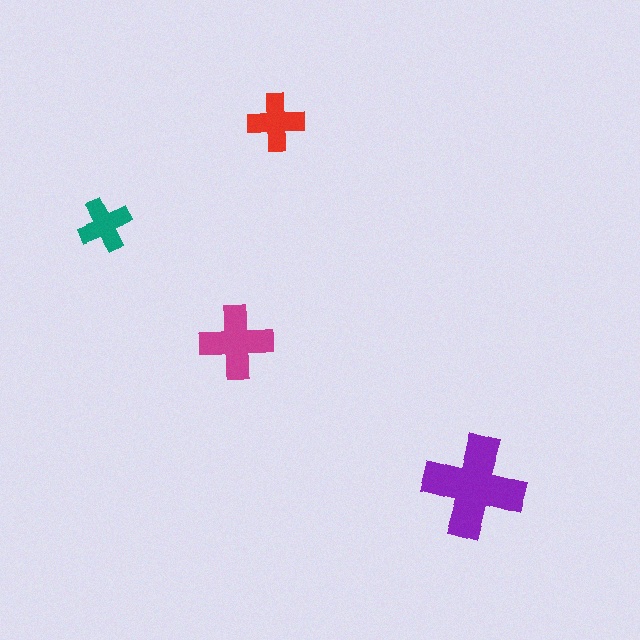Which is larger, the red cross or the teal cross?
The red one.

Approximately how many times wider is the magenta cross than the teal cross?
About 1.5 times wider.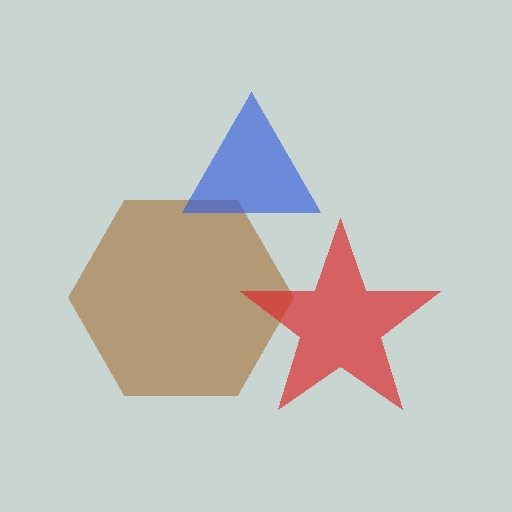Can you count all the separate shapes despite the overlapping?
Yes, there are 3 separate shapes.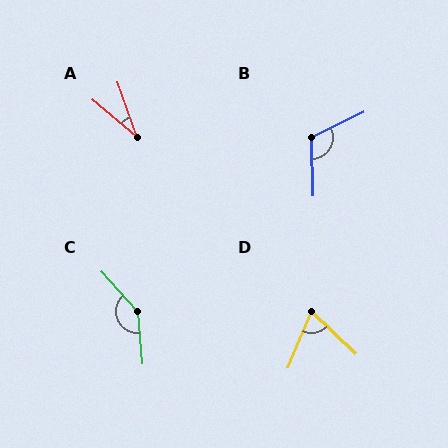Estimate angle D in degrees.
Approximately 69 degrees.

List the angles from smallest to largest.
A (31°), D (69°), B (114°), C (143°).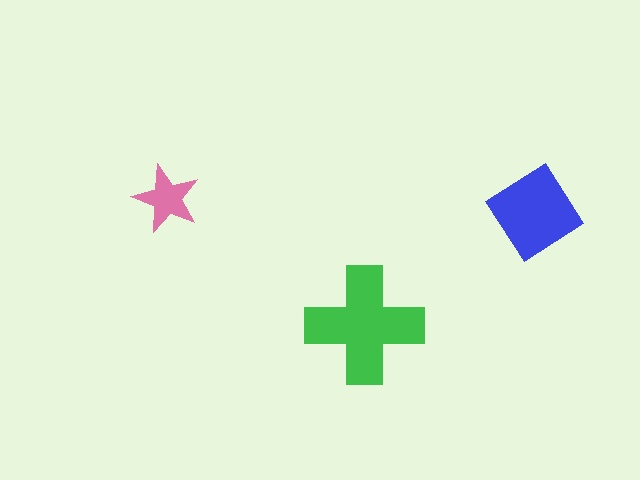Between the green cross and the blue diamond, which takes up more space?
The green cross.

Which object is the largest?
The green cross.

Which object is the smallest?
The pink star.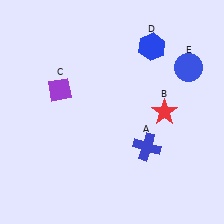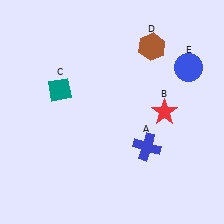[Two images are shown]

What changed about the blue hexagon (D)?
In Image 1, D is blue. In Image 2, it changed to brown.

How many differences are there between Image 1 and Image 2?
There are 2 differences between the two images.